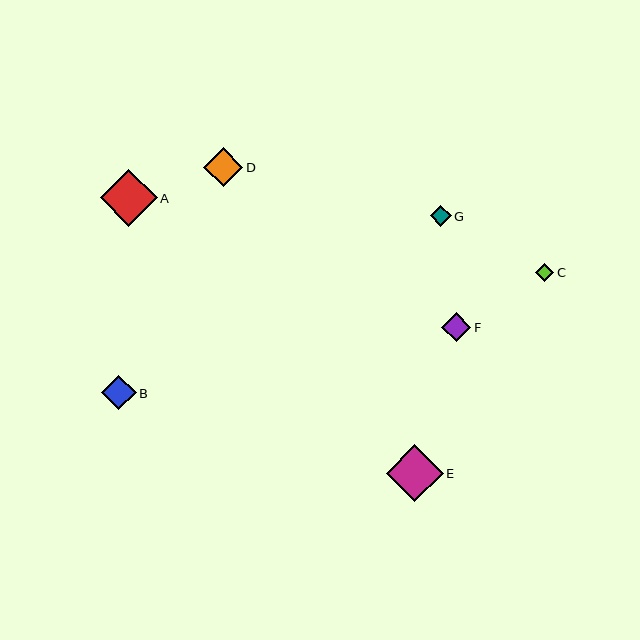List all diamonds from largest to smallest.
From largest to smallest: A, E, D, B, F, G, C.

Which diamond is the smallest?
Diamond C is the smallest with a size of approximately 18 pixels.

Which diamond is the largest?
Diamond A is the largest with a size of approximately 57 pixels.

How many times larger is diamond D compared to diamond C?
Diamond D is approximately 2.2 times the size of diamond C.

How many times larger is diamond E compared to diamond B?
Diamond E is approximately 1.7 times the size of diamond B.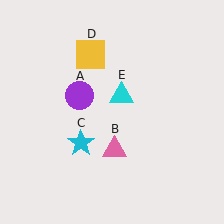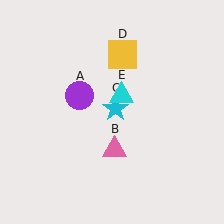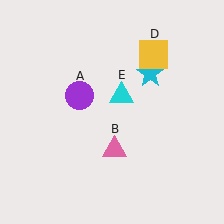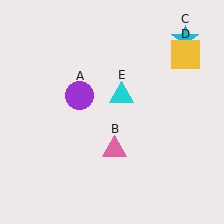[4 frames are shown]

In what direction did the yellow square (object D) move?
The yellow square (object D) moved right.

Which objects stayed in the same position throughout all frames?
Purple circle (object A) and pink triangle (object B) and cyan triangle (object E) remained stationary.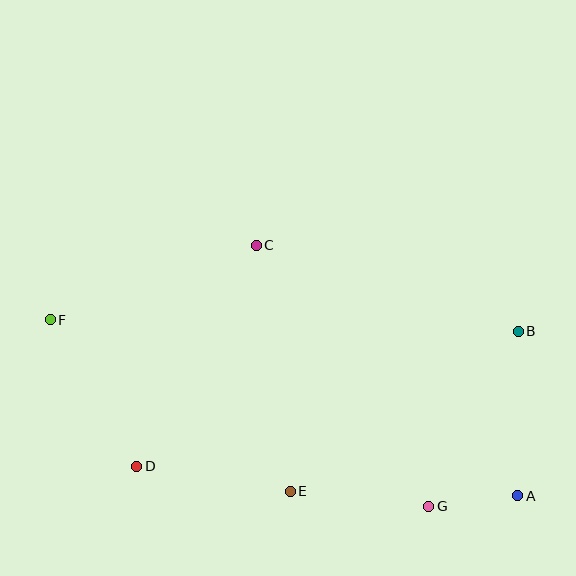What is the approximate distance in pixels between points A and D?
The distance between A and D is approximately 382 pixels.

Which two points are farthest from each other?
Points A and F are farthest from each other.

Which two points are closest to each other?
Points A and G are closest to each other.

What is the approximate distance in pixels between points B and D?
The distance between B and D is approximately 404 pixels.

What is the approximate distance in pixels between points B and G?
The distance between B and G is approximately 196 pixels.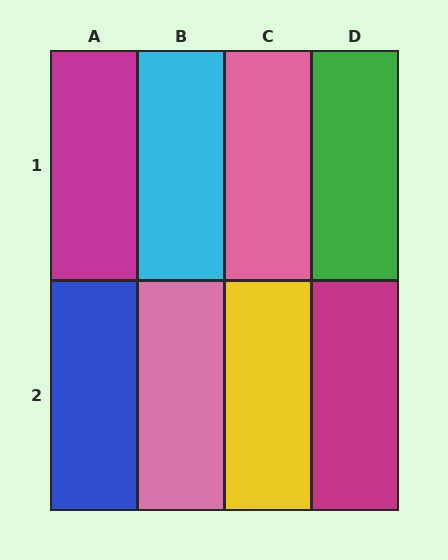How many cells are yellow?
1 cell is yellow.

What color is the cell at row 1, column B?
Cyan.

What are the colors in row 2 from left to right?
Blue, pink, yellow, magenta.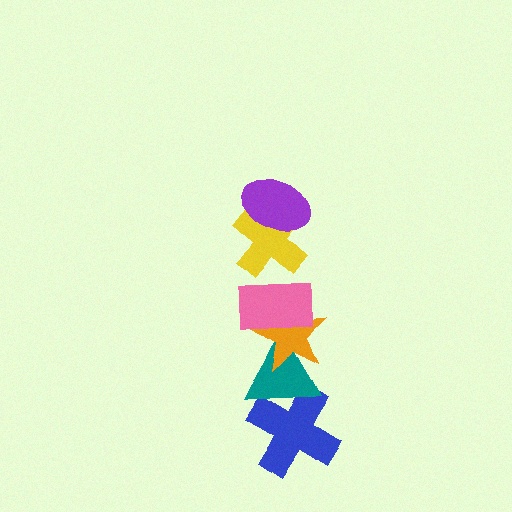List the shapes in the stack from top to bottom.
From top to bottom: the purple ellipse, the yellow cross, the pink rectangle, the orange star, the teal triangle, the blue cross.